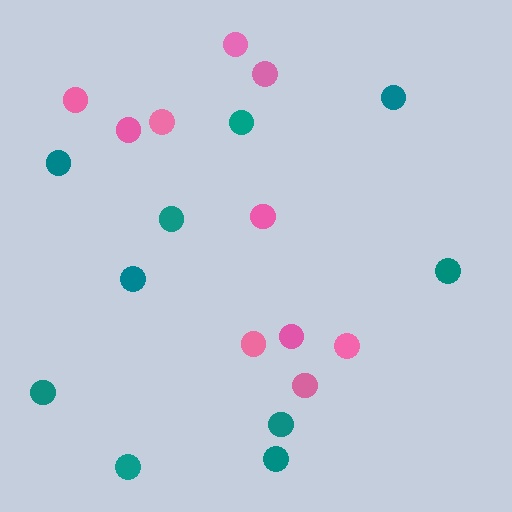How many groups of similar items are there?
There are 2 groups: one group of teal circles (10) and one group of pink circles (10).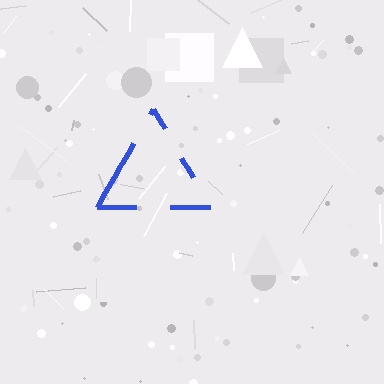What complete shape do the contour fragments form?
The contour fragments form a triangle.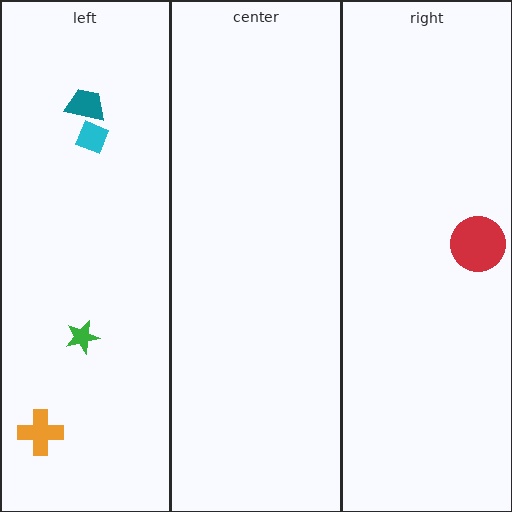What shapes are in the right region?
The red circle.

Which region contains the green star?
The left region.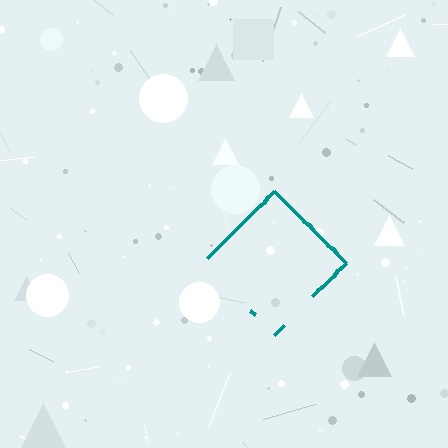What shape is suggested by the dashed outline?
The dashed outline suggests a diamond.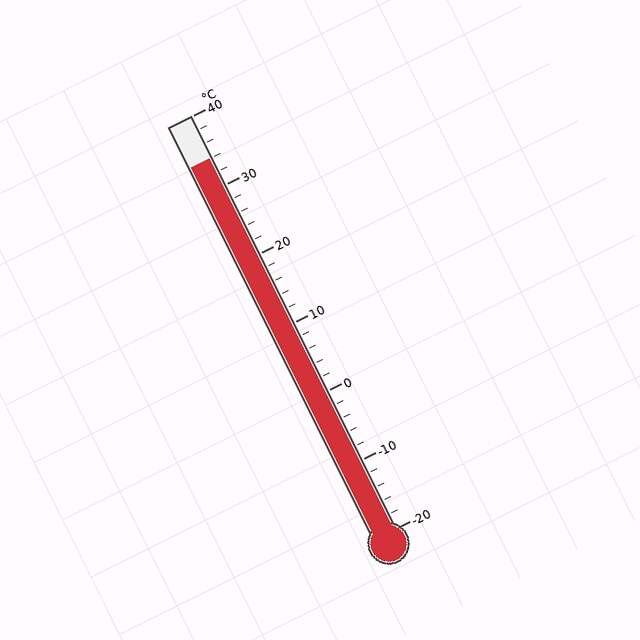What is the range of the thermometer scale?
The thermometer scale ranges from -20°C to 40°C.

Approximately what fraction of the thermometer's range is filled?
The thermometer is filled to approximately 90% of its range.